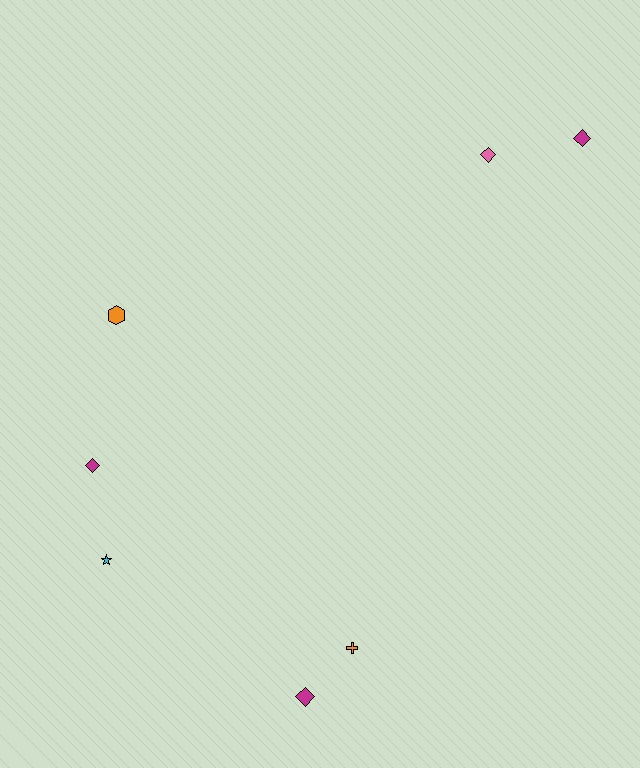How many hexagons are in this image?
There is 1 hexagon.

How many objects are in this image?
There are 7 objects.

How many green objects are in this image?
There are no green objects.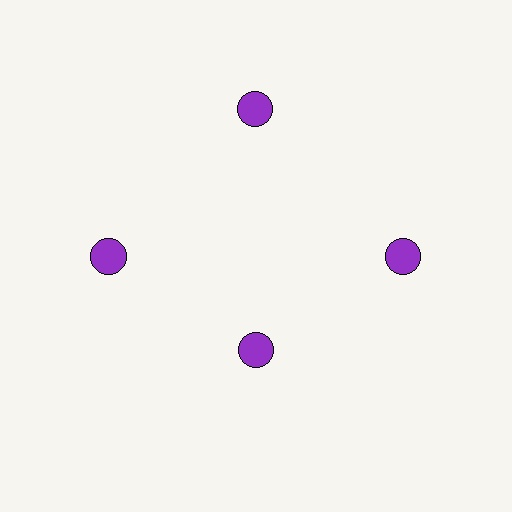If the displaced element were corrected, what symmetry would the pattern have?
It would have 4-fold rotational symmetry — the pattern would map onto itself every 90 degrees.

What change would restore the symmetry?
The symmetry would be restored by moving it outward, back onto the ring so that all 4 circles sit at equal angles and equal distance from the center.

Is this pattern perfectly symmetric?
No. The 4 purple circles are arranged in a ring, but one element near the 6 o'clock position is pulled inward toward the center, breaking the 4-fold rotational symmetry.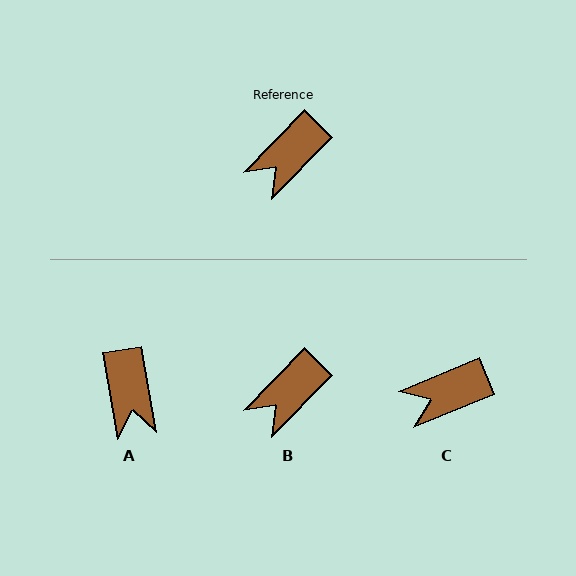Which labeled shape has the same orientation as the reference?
B.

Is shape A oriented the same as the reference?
No, it is off by about 54 degrees.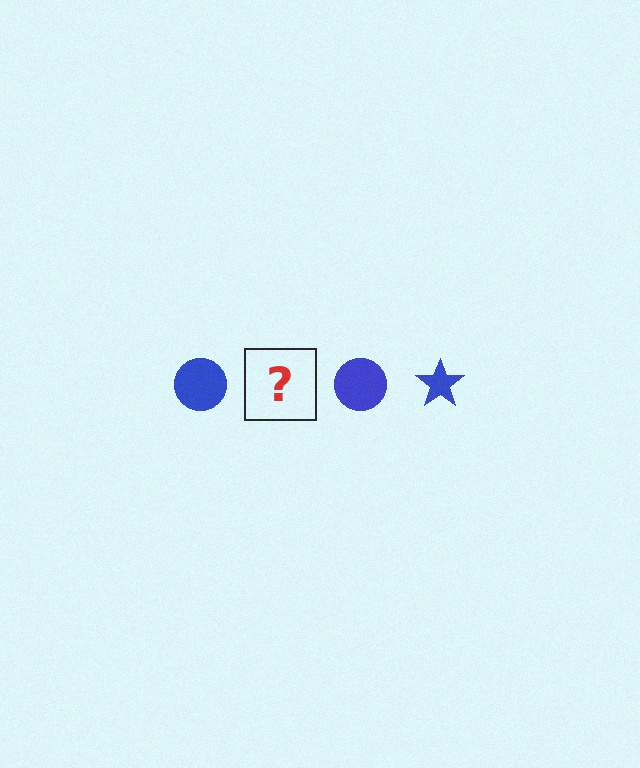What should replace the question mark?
The question mark should be replaced with a blue star.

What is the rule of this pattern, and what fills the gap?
The rule is that the pattern cycles through circle, star shapes in blue. The gap should be filled with a blue star.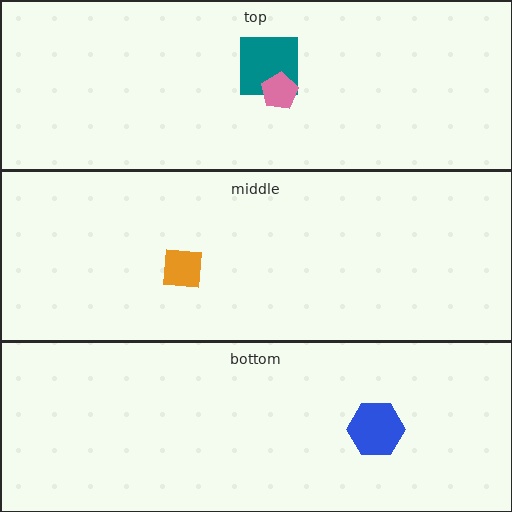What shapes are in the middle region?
The orange square.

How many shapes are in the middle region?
1.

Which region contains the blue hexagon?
The bottom region.